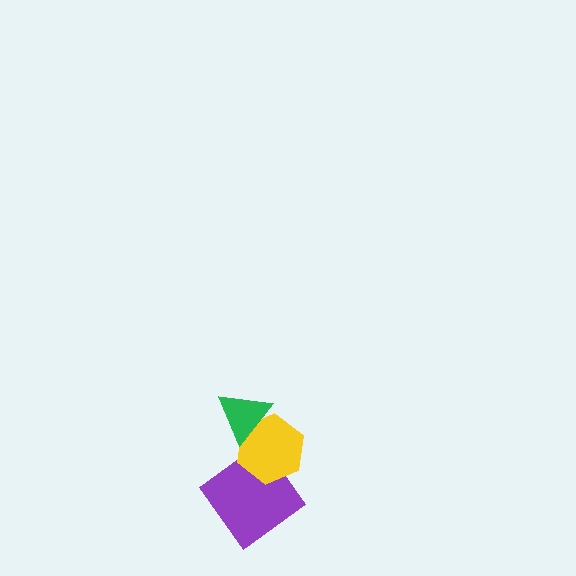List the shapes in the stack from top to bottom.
From top to bottom: the green triangle, the yellow hexagon, the purple diamond.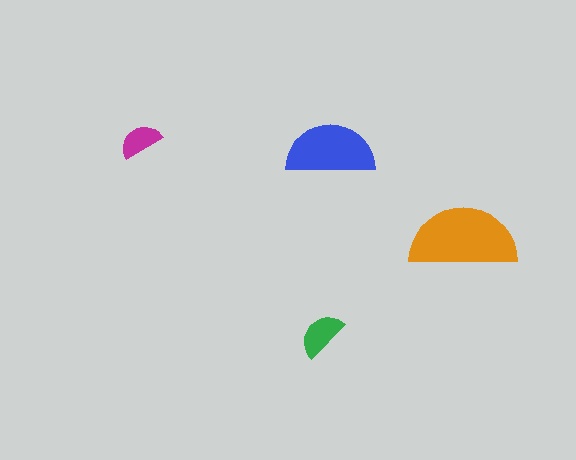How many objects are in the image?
There are 4 objects in the image.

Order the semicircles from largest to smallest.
the orange one, the blue one, the green one, the magenta one.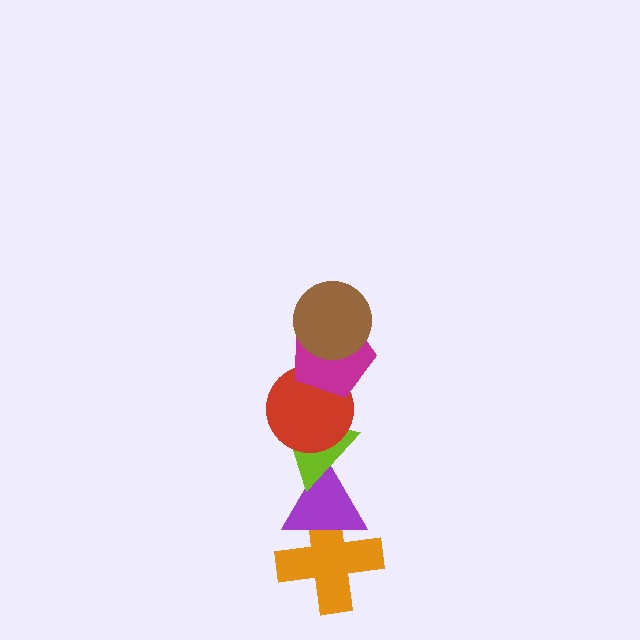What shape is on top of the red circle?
The magenta pentagon is on top of the red circle.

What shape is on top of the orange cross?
The purple triangle is on top of the orange cross.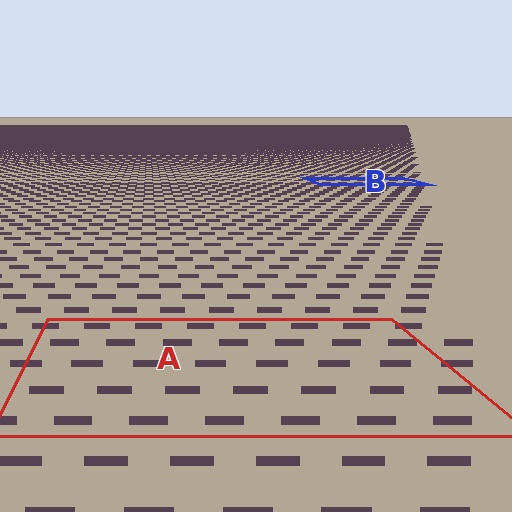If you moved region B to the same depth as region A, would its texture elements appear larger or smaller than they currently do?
They would appear larger. At a closer depth, the same texture elements are projected at a bigger on-screen size.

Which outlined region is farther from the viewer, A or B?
Region B is farther from the viewer — the texture elements inside it appear smaller and more densely packed.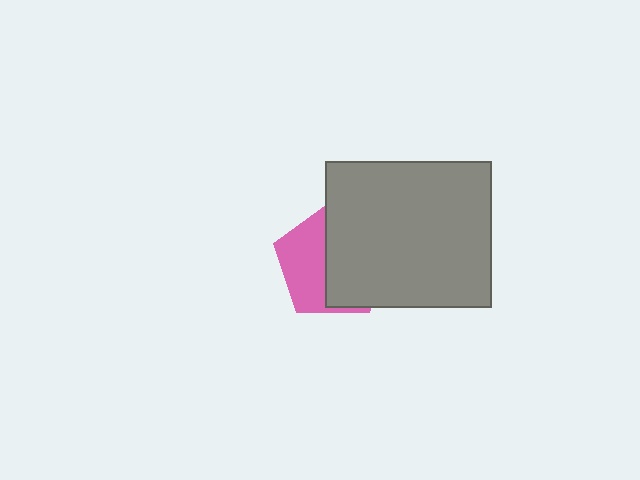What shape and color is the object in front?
The object in front is a gray rectangle.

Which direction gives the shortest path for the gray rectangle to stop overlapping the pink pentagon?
Moving right gives the shortest separation.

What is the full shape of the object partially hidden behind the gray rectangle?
The partially hidden object is a pink pentagon.